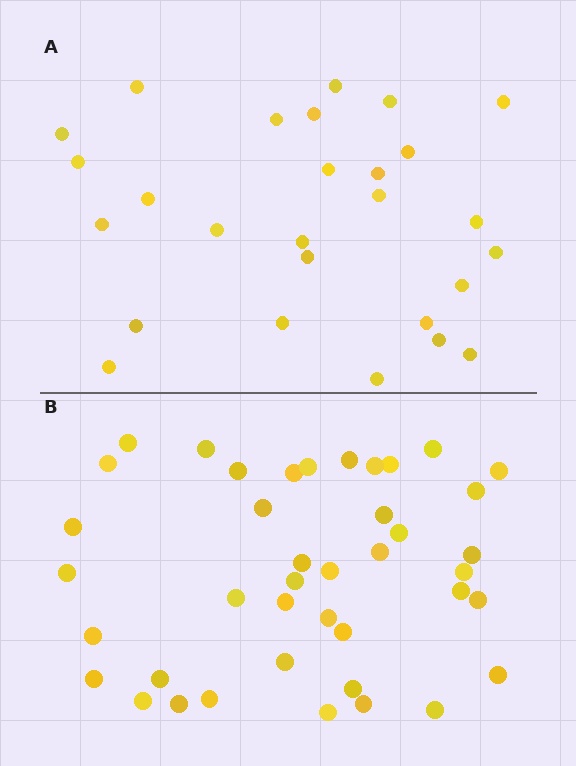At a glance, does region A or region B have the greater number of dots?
Region B (the bottom region) has more dots.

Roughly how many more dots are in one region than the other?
Region B has approximately 15 more dots than region A.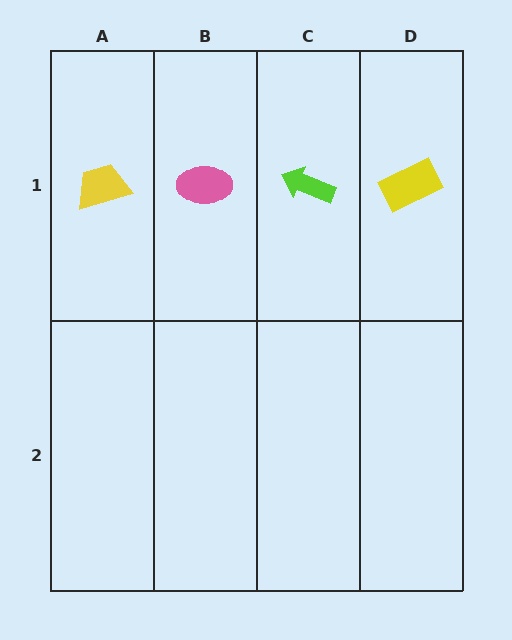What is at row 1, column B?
A pink ellipse.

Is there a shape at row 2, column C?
No, that cell is empty.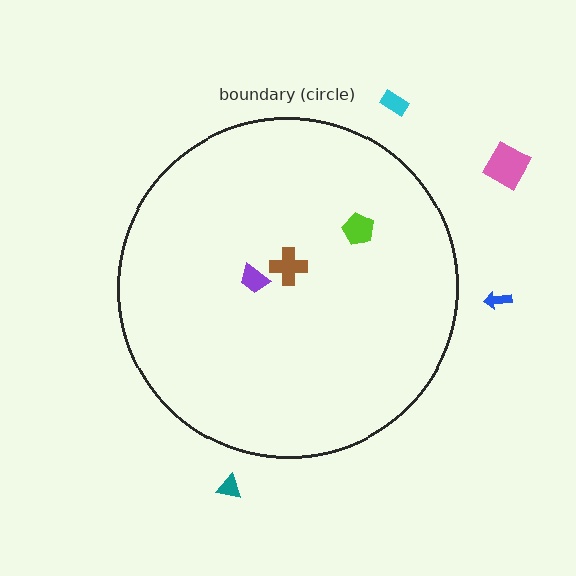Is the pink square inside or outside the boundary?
Outside.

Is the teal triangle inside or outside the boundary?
Outside.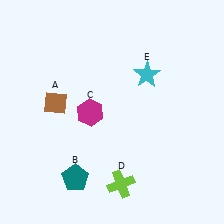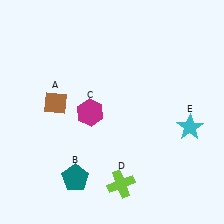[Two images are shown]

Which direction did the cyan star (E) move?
The cyan star (E) moved down.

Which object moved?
The cyan star (E) moved down.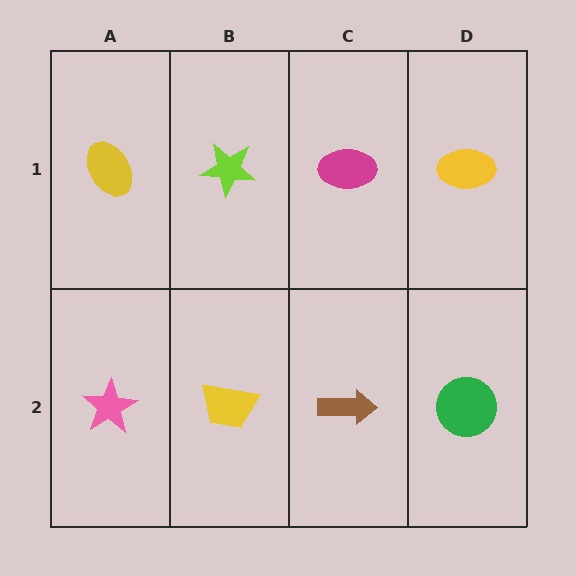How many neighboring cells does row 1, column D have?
2.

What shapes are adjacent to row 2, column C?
A magenta ellipse (row 1, column C), a yellow trapezoid (row 2, column B), a green circle (row 2, column D).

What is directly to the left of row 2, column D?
A brown arrow.